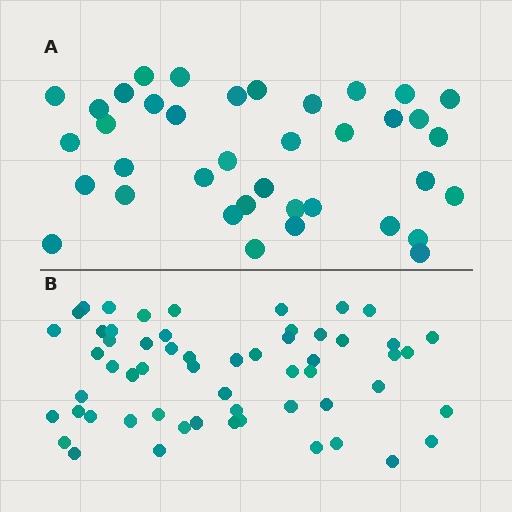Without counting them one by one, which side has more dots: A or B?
Region B (the bottom region) has more dots.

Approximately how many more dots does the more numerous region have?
Region B has approximately 20 more dots than region A.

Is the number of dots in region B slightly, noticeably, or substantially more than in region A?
Region B has substantially more. The ratio is roughly 1.5 to 1.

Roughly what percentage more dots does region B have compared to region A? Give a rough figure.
About 50% more.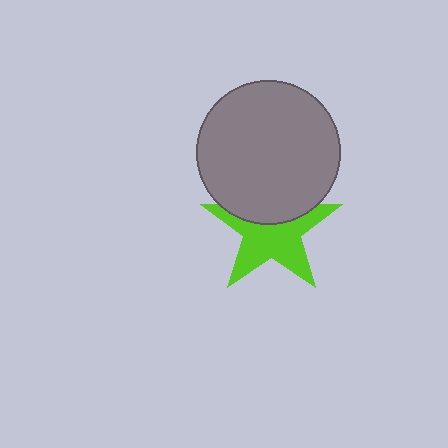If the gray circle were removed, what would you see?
You would see the complete lime star.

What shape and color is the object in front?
The object in front is a gray circle.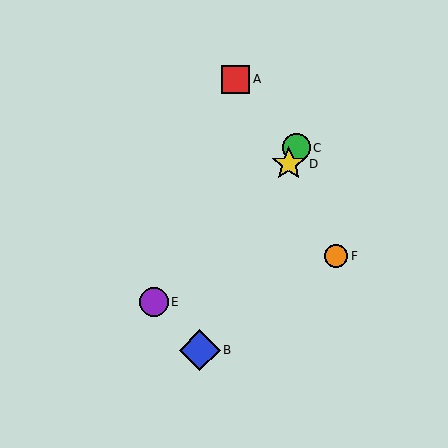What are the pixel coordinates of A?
Object A is at (236, 79).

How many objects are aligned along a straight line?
3 objects (B, C, D) are aligned along a straight line.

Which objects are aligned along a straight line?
Objects B, C, D are aligned along a straight line.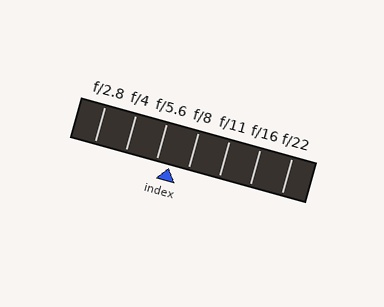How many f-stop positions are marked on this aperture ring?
There are 7 f-stop positions marked.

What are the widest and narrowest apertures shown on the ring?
The widest aperture shown is f/2.8 and the narrowest is f/22.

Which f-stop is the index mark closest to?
The index mark is closest to f/5.6.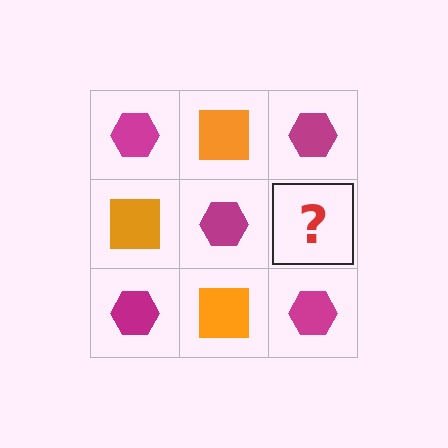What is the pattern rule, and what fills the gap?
The rule is that it alternates magenta hexagon and orange square in a checkerboard pattern. The gap should be filled with an orange square.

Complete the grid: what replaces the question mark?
The question mark should be replaced with an orange square.